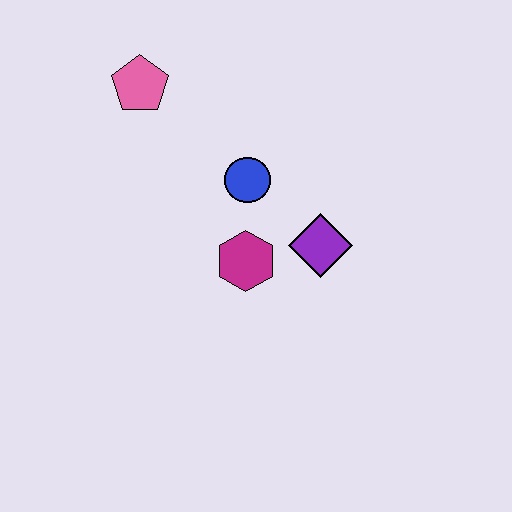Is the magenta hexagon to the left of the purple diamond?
Yes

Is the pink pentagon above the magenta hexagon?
Yes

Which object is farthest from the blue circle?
The pink pentagon is farthest from the blue circle.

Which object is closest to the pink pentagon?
The blue circle is closest to the pink pentagon.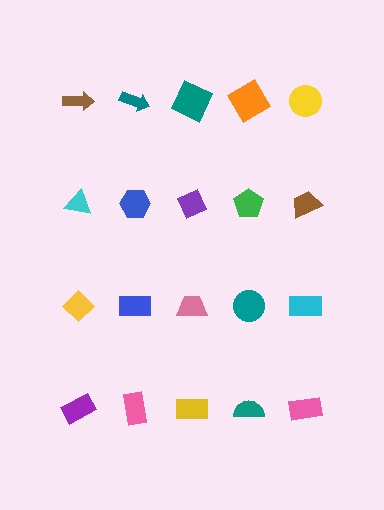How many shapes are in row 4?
5 shapes.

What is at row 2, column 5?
A brown trapezoid.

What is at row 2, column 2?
A blue hexagon.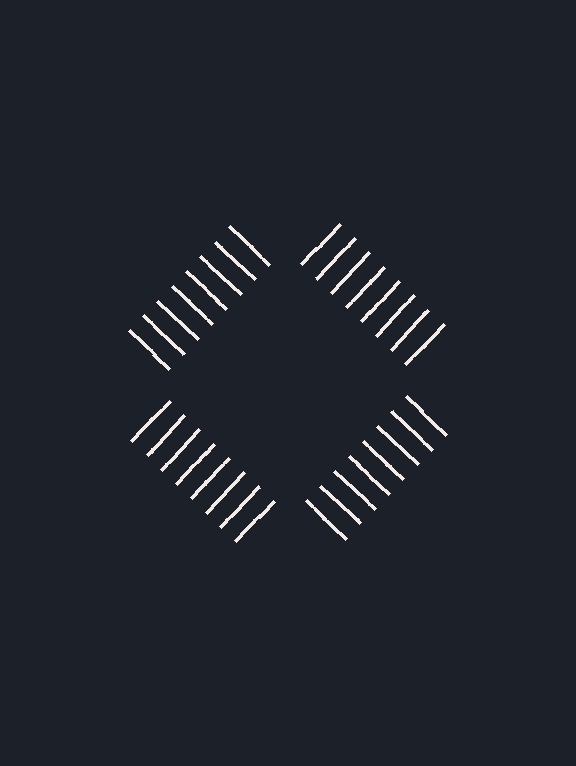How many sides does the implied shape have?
4 sides — the line-ends trace a square.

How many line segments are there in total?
32 — 8 along each of the 4 edges.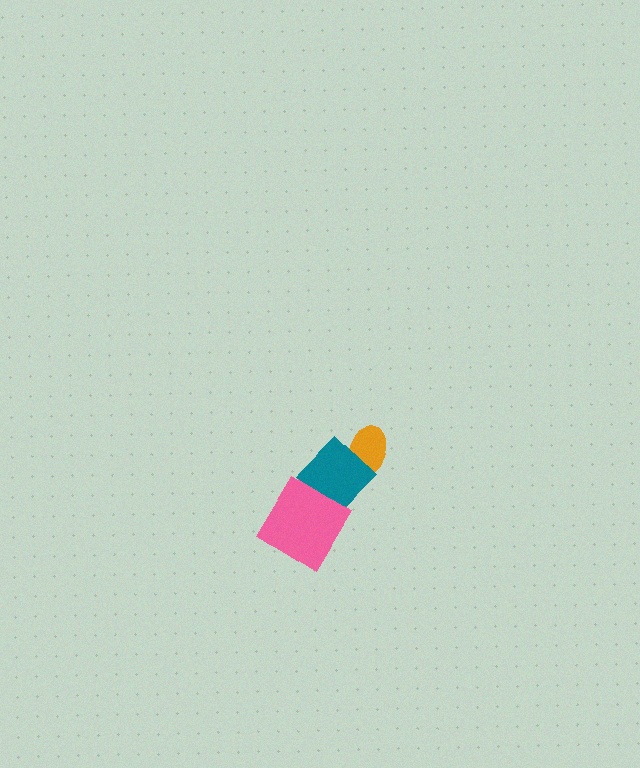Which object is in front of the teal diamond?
The pink diamond is in front of the teal diamond.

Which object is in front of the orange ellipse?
The teal diamond is in front of the orange ellipse.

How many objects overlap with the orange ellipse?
1 object overlaps with the orange ellipse.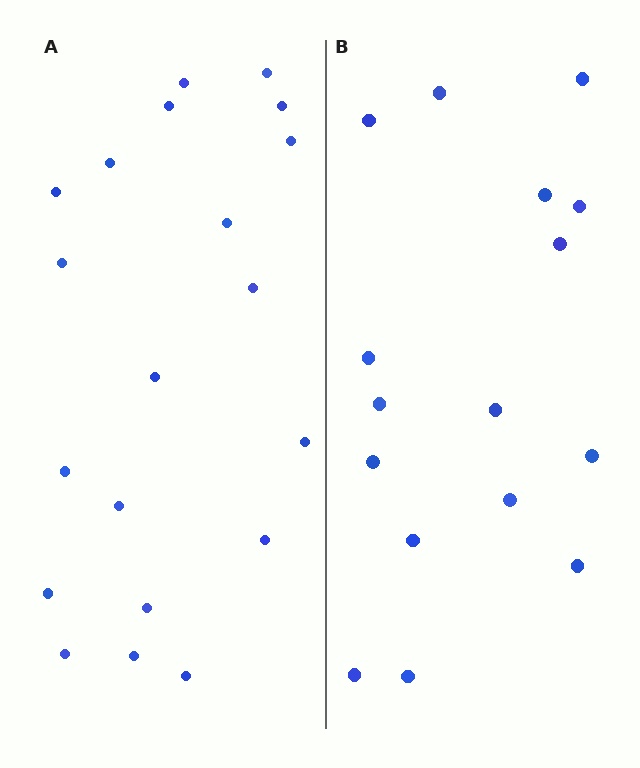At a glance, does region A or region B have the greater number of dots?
Region A (the left region) has more dots.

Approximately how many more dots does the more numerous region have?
Region A has about 4 more dots than region B.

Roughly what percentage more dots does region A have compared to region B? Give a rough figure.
About 25% more.